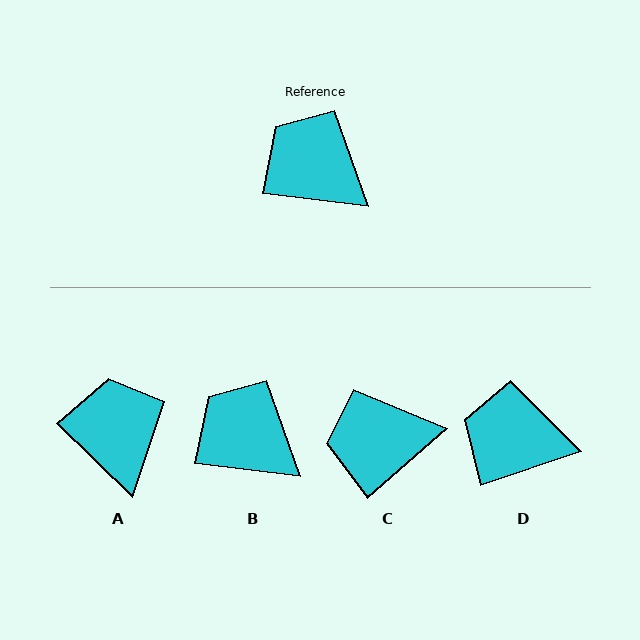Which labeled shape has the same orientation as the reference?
B.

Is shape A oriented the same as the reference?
No, it is off by about 38 degrees.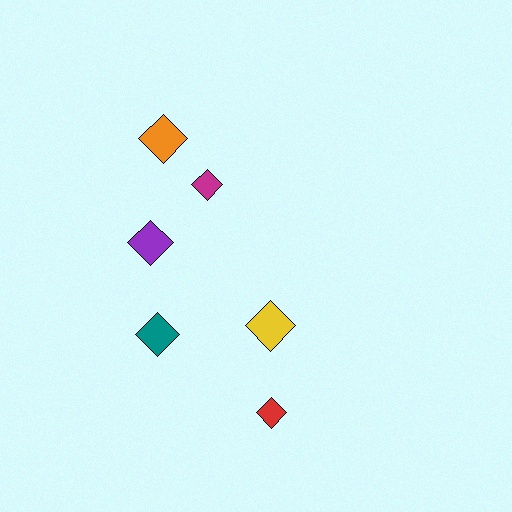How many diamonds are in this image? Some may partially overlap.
There are 6 diamonds.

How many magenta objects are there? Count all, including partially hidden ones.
There is 1 magenta object.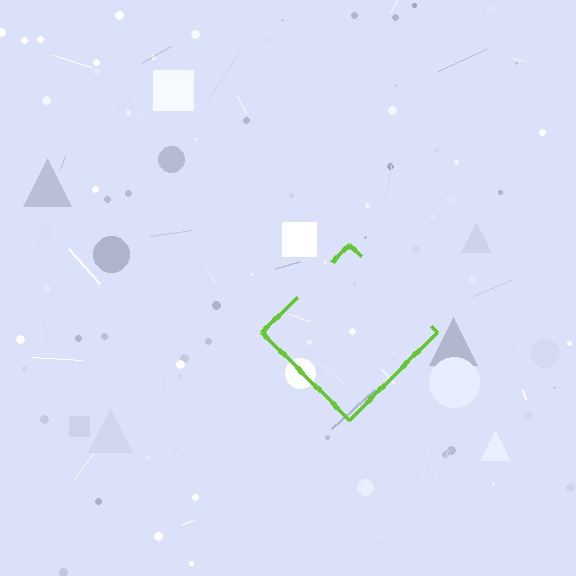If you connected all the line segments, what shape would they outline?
They would outline a diamond.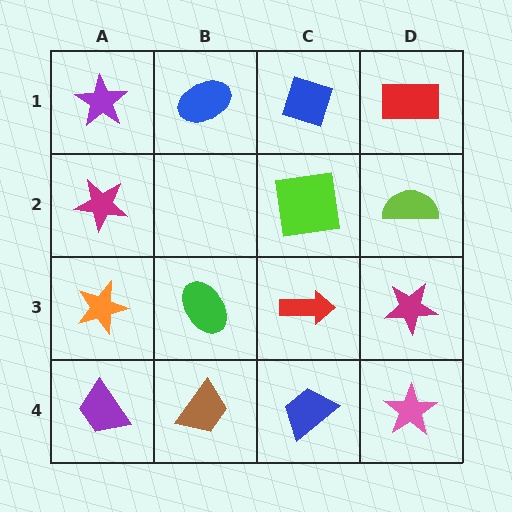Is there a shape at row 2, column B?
No, that cell is empty.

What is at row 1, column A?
A purple star.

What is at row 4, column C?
A blue trapezoid.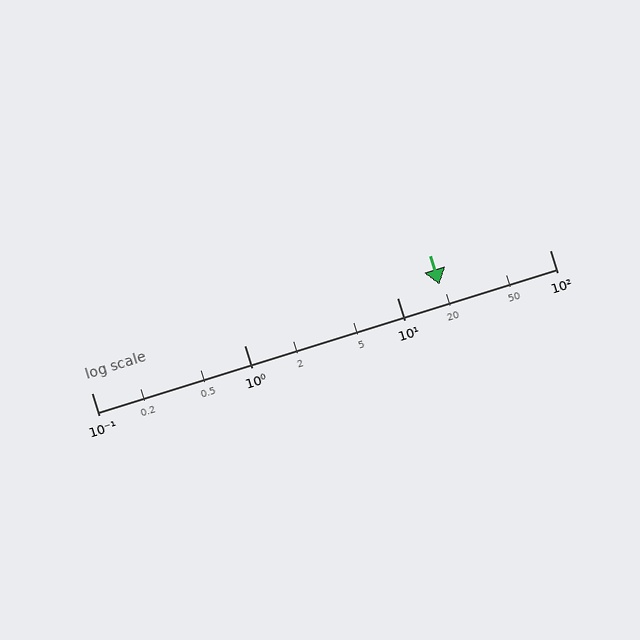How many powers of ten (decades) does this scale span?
The scale spans 3 decades, from 0.1 to 100.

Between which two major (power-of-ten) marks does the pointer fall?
The pointer is between 10 and 100.